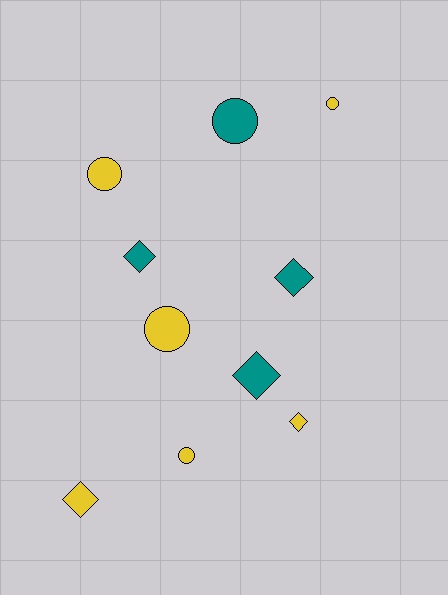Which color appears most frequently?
Yellow, with 6 objects.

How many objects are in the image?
There are 10 objects.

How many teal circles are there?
There is 1 teal circle.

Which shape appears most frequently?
Diamond, with 5 objects.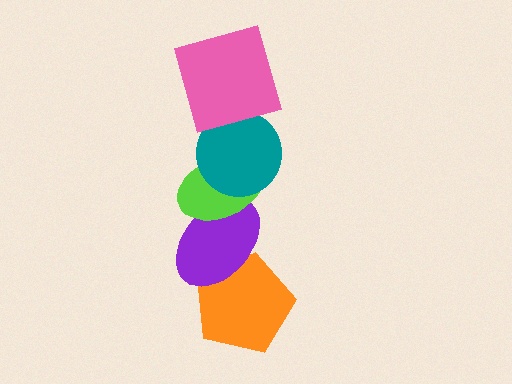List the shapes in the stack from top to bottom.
From top to bottom: the pink square, the teal circle, the lime ellipse, the purple ellipse, the orange pentagon.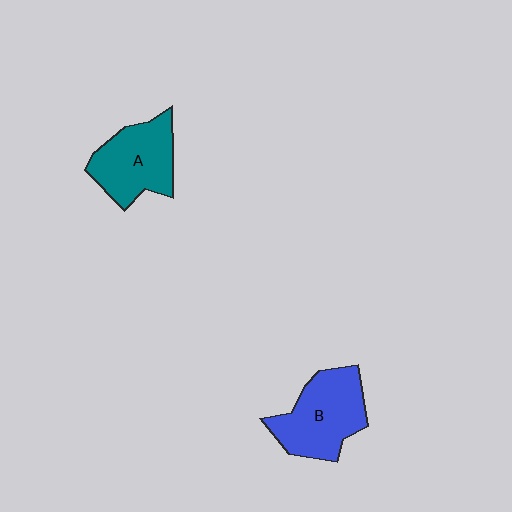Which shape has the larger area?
Shape B (blue).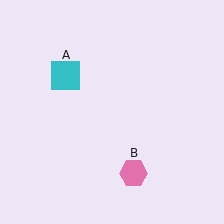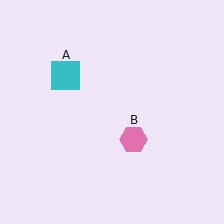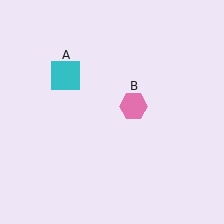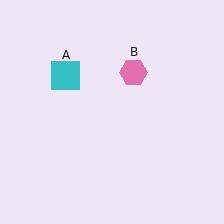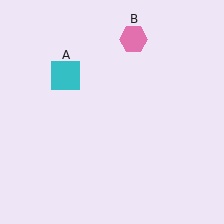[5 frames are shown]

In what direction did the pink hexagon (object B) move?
The pink hexagon (object B) moved up.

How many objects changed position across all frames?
1 object changed position: pink hexagon (object B).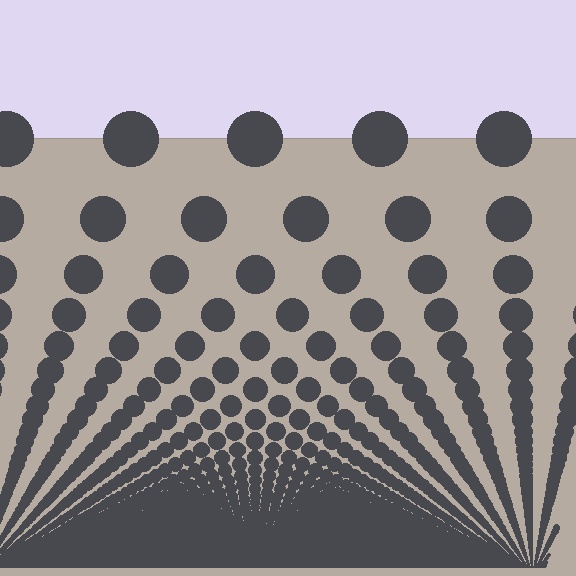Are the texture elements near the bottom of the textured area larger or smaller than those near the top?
Smaller. The gradient is inverted — elements near the bottom are smaller and denser.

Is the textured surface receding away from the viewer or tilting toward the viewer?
The surface appears to tilt toward the viewer. Texture elements get larger and sparser toward the top.